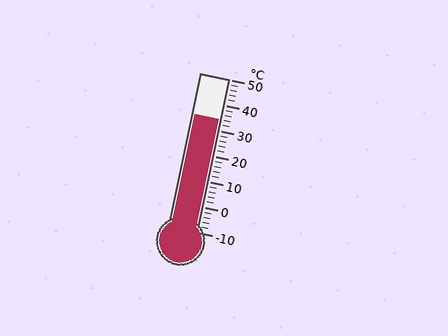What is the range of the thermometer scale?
The thermometer scale ranges from -10°C to 50°C.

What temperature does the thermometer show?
The thermometer shows approximately 34°C.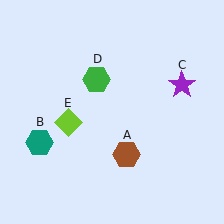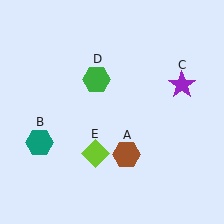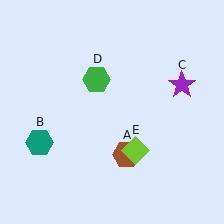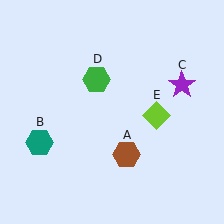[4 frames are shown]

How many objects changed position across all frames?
1 object changed position: lime diamond (object E).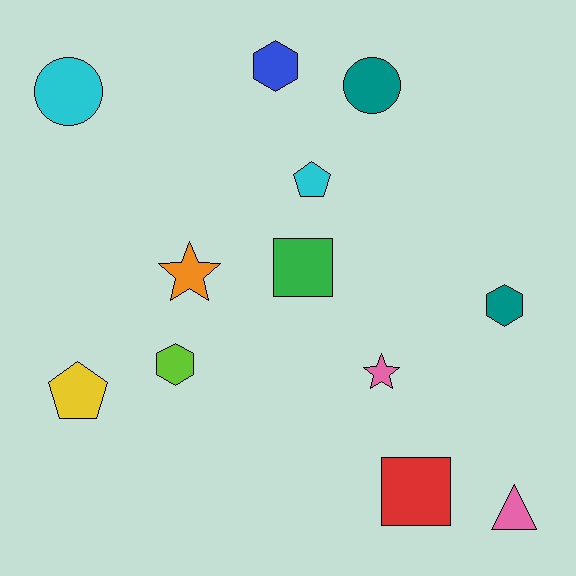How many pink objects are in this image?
There are 2 pink objects.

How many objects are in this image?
There are 12 objects.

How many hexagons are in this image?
There are 3 hexagons.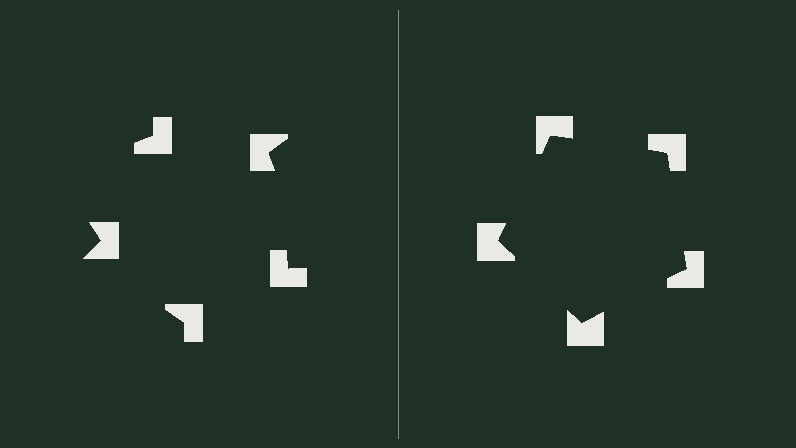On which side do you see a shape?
An illusory pentagon appears on the right side. On the left side the wedge cuts are rotated, so no coherent shape forms.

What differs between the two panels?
The notched squares are positioned identically on both sides; only the wedge orientations differ. On the right they align to a pentagon; on the left they are misaligned.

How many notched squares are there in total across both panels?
10 — 5 on each side.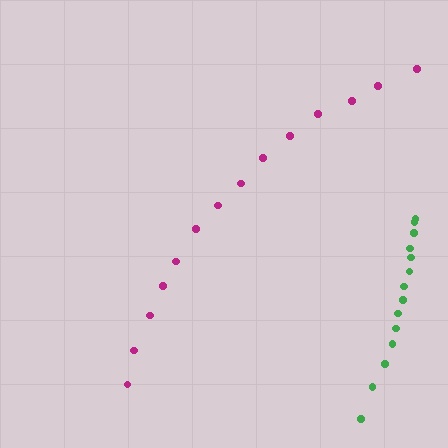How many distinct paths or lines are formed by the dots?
There are 2 distinct paths.